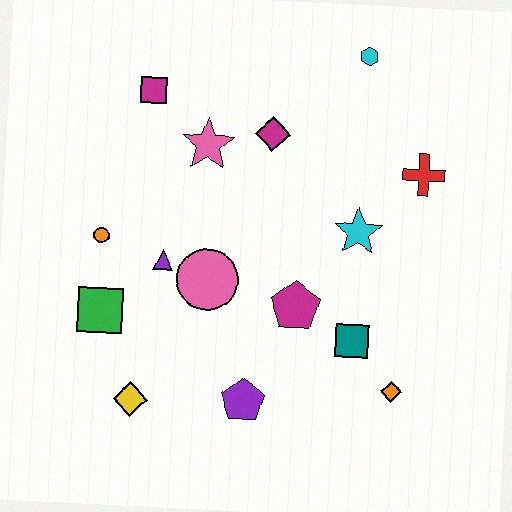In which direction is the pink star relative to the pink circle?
The pink star is above the pink circle.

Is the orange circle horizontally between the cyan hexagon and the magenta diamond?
No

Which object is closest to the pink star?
The magenta diamond is closest to the pink star.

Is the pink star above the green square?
Yes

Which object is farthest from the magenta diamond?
The yellow diamond is farthest from the magenta diamond.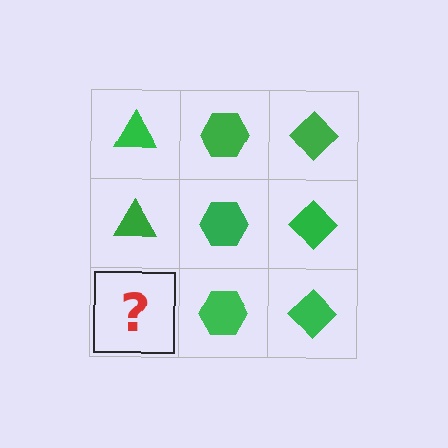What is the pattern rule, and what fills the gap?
The rule is that each column has a consistent shape. The gap should be filled with a green triangle.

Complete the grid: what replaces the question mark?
The question mark should be replaced with a green triangle.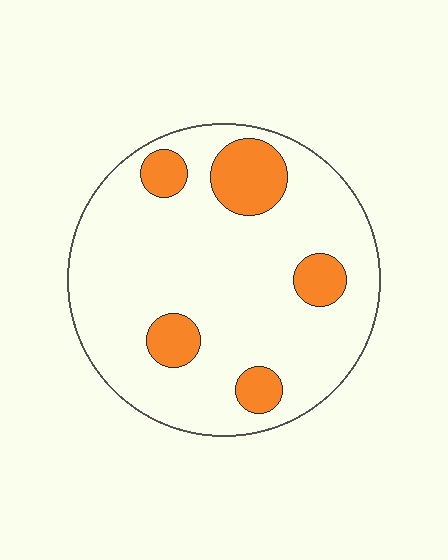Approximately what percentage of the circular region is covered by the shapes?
Approximately 15%.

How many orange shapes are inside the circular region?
5.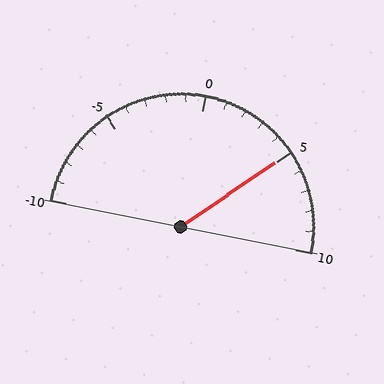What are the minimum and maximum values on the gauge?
The gauge ranges from -10 to 10.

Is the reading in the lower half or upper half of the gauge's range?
The reading is in the upper half of the range (-10 to 10).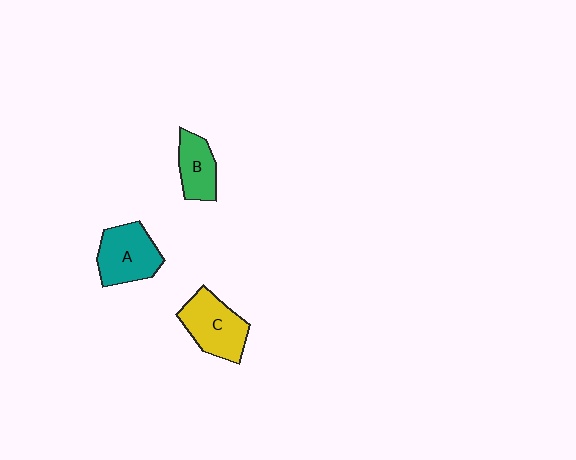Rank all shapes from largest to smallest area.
From largest to smallest: C (yellow), A (teal), B (green).